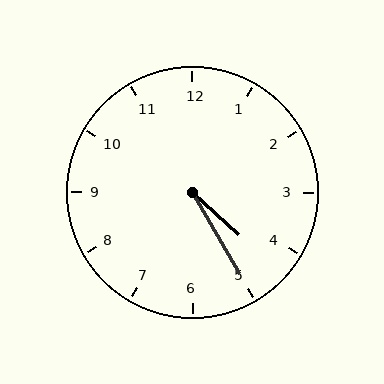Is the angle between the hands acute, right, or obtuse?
It is acute.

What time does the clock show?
4:25.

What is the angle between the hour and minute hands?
Approximately 18 degrees.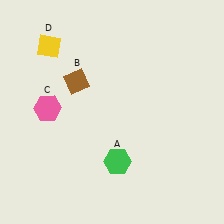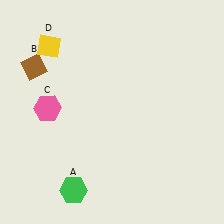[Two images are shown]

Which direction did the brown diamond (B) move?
The brown diamond (B) moved left.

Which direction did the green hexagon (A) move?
The green hexagon (A) moved left.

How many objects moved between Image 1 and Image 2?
2 objects moved between the two images.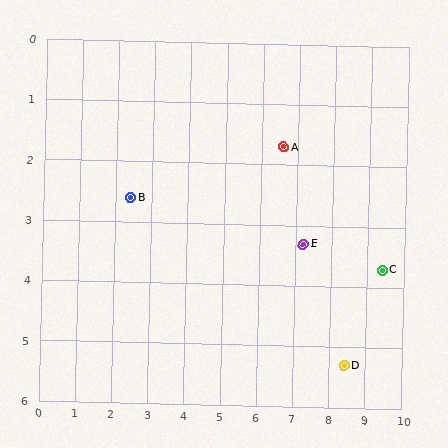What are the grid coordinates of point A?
Point A is at approximately (6.6, 1.7).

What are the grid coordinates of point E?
Point E is at approximately (7.2, 3.3).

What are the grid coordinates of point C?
Point C is at approximately (9.4, 3.7).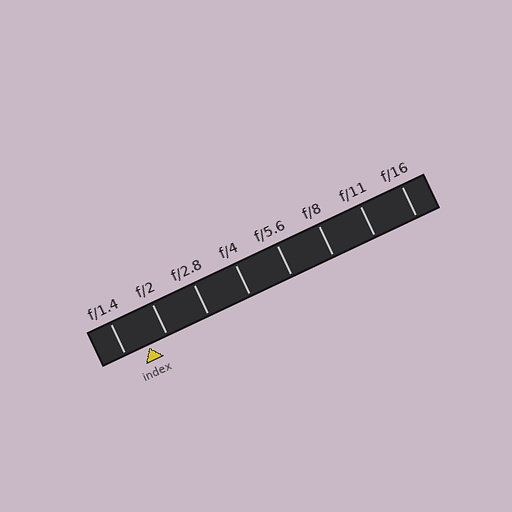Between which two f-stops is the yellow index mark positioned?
The index mark is between f/1.4 and f/2.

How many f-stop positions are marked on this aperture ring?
There are 8 f-stop positions marked.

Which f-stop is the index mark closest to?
The index mark is closest to f/2.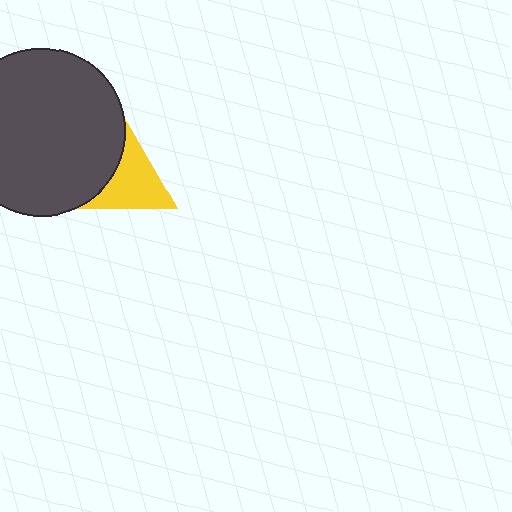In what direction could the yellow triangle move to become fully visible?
The yellow triangle could move right. That would shift it out from behind the dark gray circle entirely.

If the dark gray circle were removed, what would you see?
You would see the complete yellow triangle.